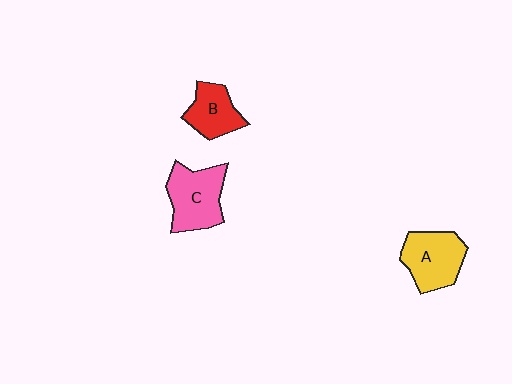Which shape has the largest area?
Shape C (pink).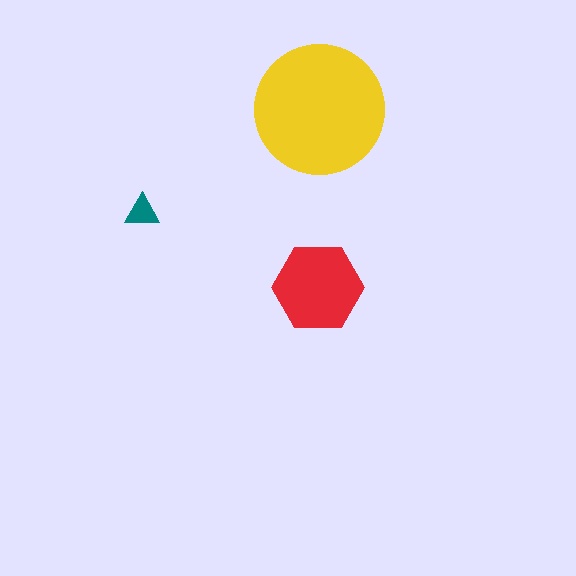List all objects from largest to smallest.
The yellow circle, the red hexagon, the teal triangle.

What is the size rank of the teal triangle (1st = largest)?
3rd.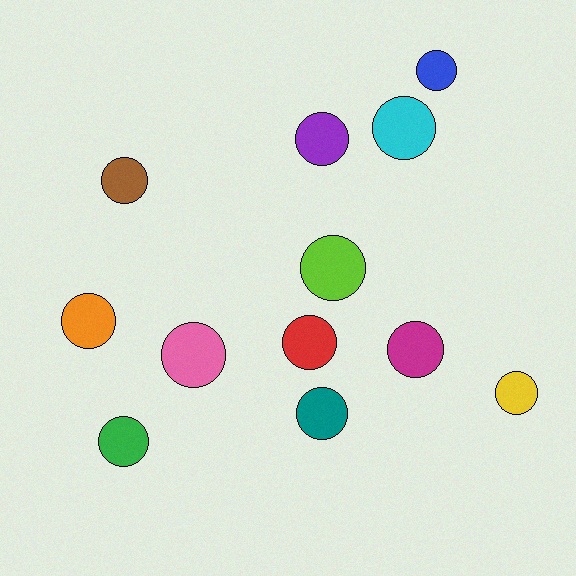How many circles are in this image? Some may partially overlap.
There are 12 circles.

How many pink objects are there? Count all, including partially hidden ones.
There is 1 pink object.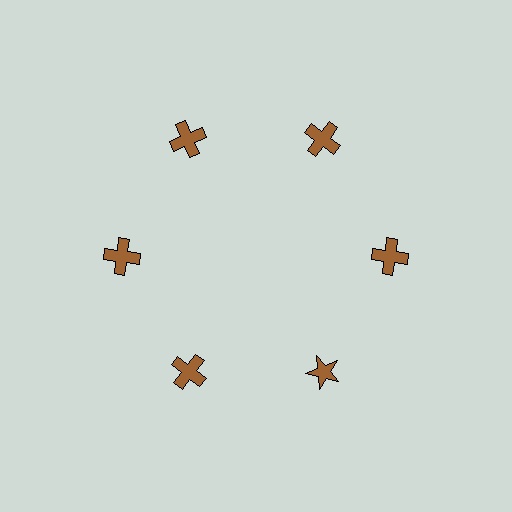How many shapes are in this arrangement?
There are 6 shapes arranged in a ring pattern.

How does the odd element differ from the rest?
It has a different shape: star instead of cross.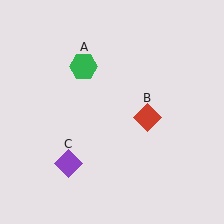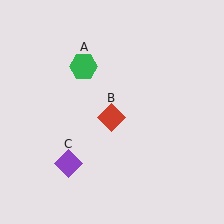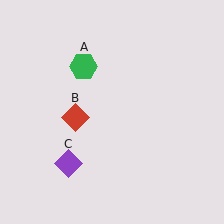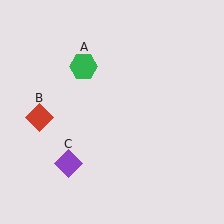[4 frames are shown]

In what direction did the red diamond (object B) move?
The red diamond (object B) moved left.